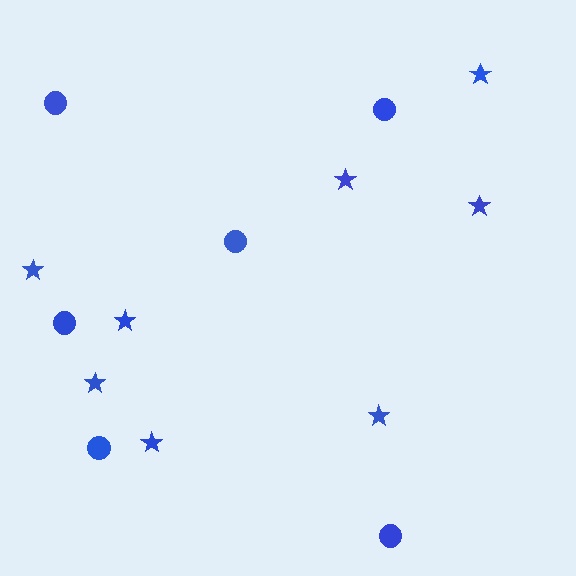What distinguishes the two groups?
There are 2 groups: one group of circles (6) and one group of stars (8).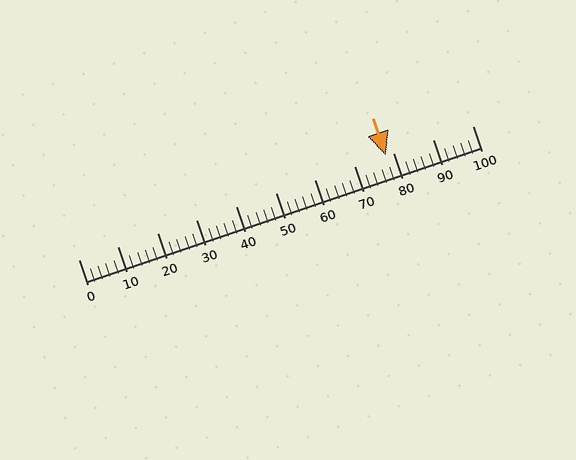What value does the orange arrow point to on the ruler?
The orange arrow points to approximately 78.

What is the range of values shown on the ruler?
The ruler shows values from 0 to 100.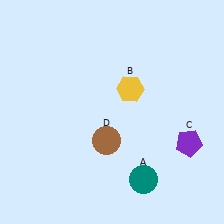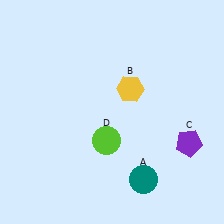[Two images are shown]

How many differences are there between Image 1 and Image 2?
There is 1 difference between the two images.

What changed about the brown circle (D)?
In Image 1, D is brown. In Image 2, it changed to lime.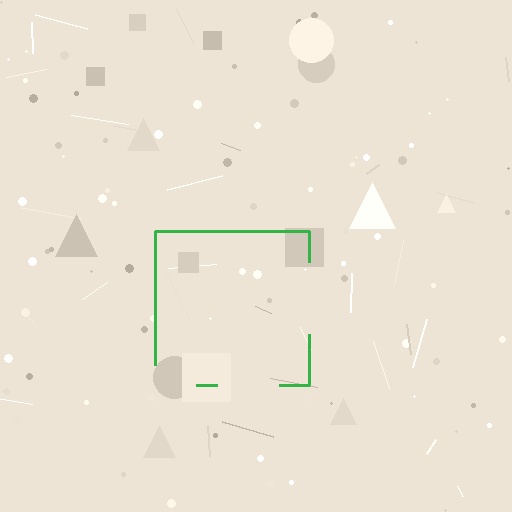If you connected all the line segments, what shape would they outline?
They would outline a square.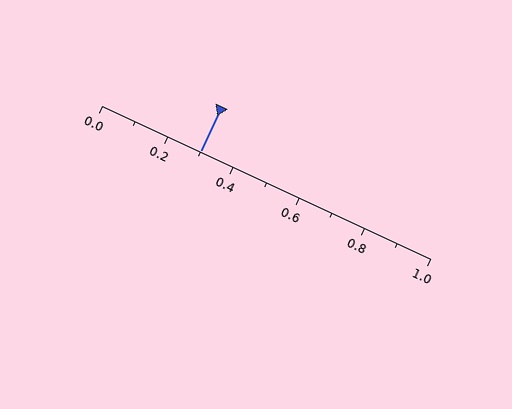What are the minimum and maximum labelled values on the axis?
The axis runs from 0.0 to 1.0.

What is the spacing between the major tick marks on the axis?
The major ticks are spaced 0.2 apart.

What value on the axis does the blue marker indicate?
The marker indicates approximately 0.3.